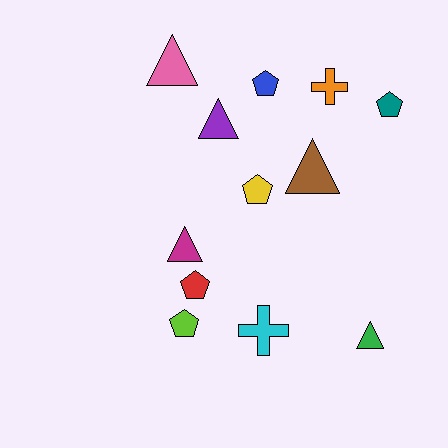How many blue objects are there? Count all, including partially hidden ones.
There is 1 blue object.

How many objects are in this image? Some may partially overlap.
There are 12 objects.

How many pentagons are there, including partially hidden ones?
There are 5 pentagons.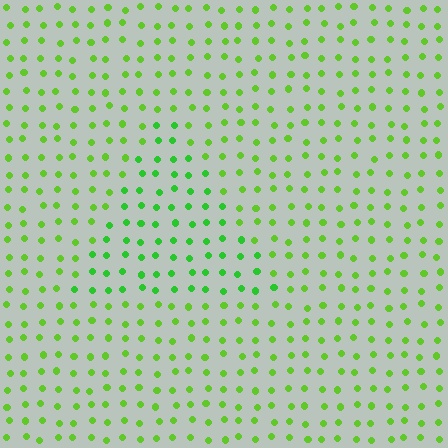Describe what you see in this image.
The image is filled with small lime elements in a uniform arrangement. A triangle-shaped region is visible where the elements are tinted to a slightly different hue, forming a subtle color boundary.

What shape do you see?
I see a triangle.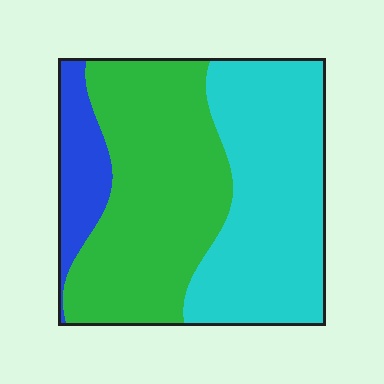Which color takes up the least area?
Blue, at roughly 10%.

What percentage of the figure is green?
Green covers roughly 45% of the figure.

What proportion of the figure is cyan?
Cyan takes up about two fifths (2/5) of the figure.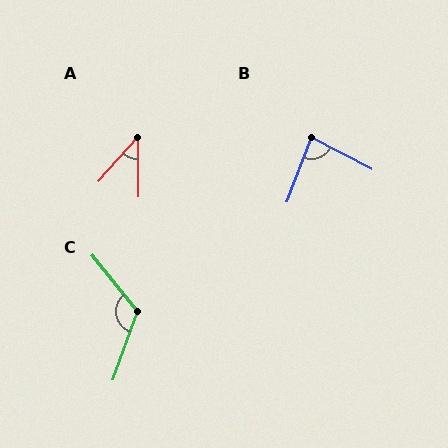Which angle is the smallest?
A, at approximately 41 degrees.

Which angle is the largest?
C, at approximately 121 degrees.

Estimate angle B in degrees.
Approximately 83 degrees.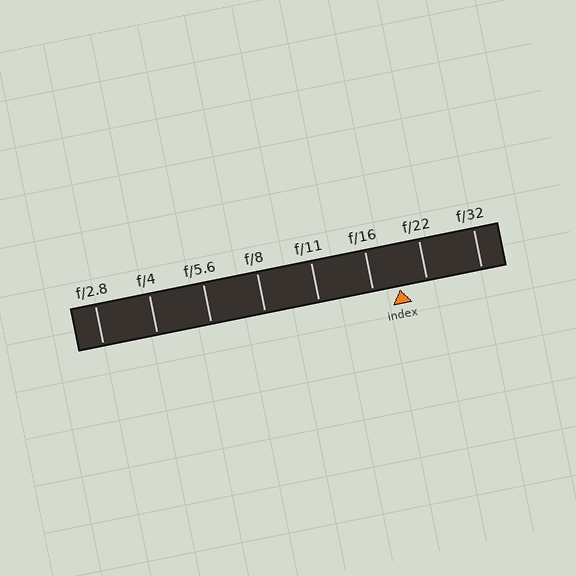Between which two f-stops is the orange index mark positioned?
The index mark is between f/16 and f/22.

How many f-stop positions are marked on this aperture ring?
There are 8 f-stop positions marked.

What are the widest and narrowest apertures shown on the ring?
The widest aperture shown is f/2.8 and the narrowest is f/32.